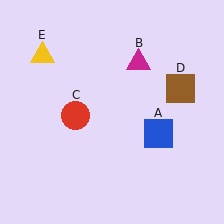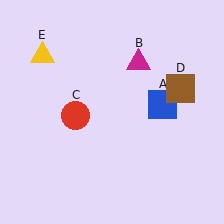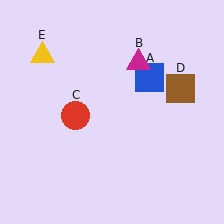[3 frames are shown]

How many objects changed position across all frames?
1 object changed position: blue square (object A).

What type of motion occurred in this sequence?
The blue square (object A) rotated counterclockwise around the center of the scene.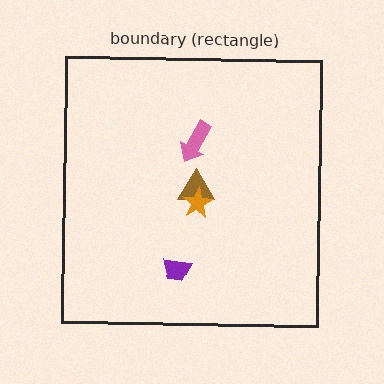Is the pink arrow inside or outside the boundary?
Inside.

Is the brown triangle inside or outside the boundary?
Inside.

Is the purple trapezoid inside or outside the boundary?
Inside.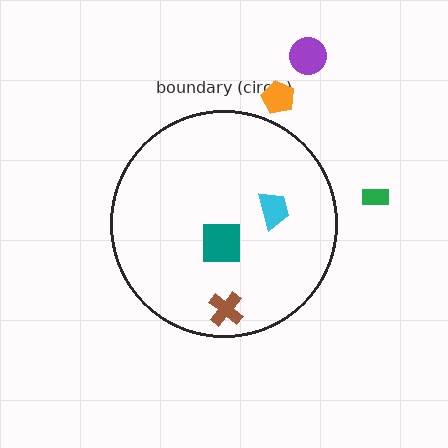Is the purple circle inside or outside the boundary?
Outside.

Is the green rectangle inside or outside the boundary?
Outside.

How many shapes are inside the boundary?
3 inside, 3 outside.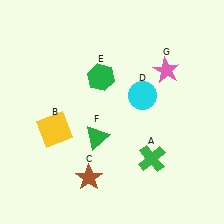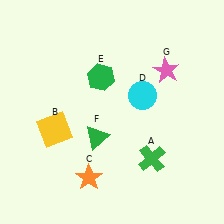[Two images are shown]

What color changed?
The star (C) changed from brown in Image 1 to orange in Image 2.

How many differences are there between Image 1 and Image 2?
There is 1 difference between the two images.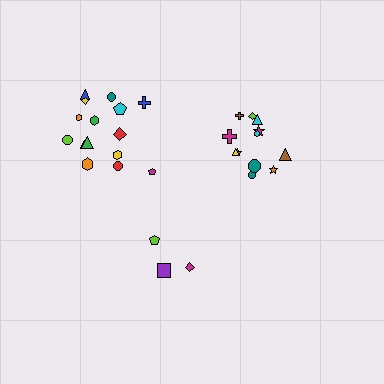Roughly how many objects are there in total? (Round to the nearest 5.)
Roughly 30 objects in total.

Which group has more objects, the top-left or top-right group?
The top-left group.